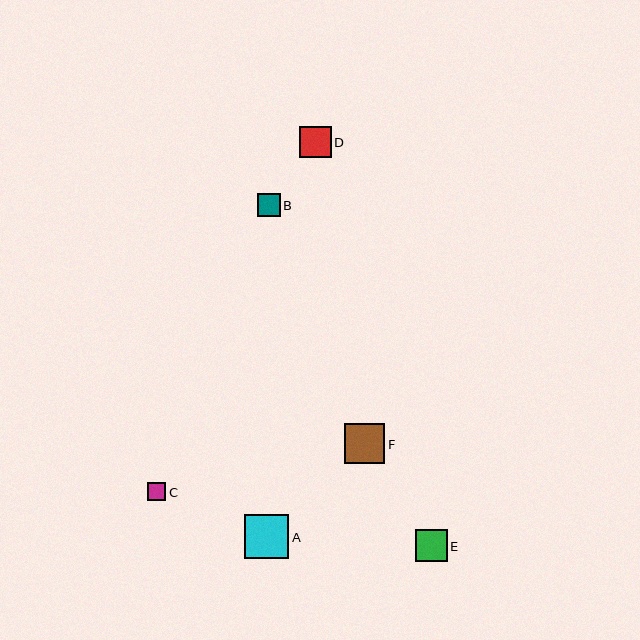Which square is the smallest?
Square C is the smallest with a size of approximately 18 pixels.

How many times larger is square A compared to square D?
Square A is approximately 1.4 times the size of square D.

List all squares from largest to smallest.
From largest to smallest: A, F, E, D, B, C.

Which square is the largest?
Square A is the largest with a size of approximately 44 pixels.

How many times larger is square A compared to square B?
Square A is approximately 1.9 times the size of square B.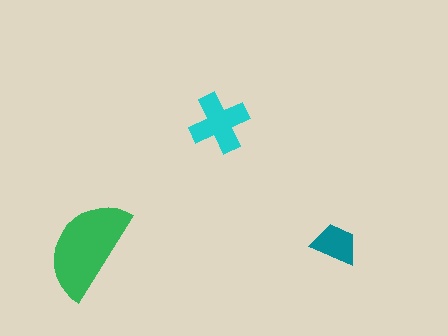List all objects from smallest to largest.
The teal trapezoid, the cyan cross, the green semicircle.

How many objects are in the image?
There are 3 objects in the image.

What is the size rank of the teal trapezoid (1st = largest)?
3rd.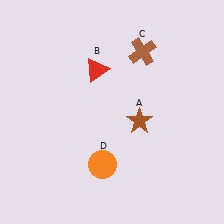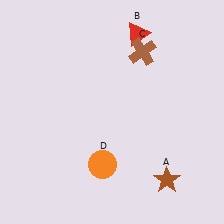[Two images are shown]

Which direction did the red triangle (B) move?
The red triangle (B) moved right.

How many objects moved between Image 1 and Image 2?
2 objects moved between the two images.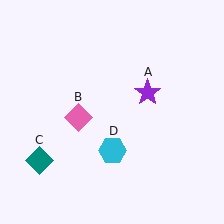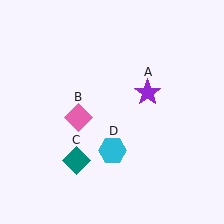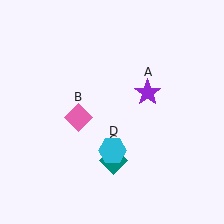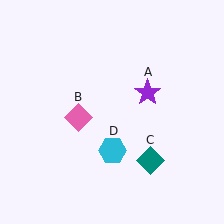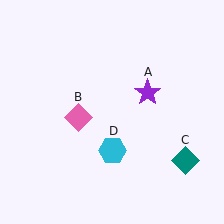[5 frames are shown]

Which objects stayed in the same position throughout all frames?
Purple star (object A) and pink diamond (object B) and cyan hexagon (object D) remained stationary.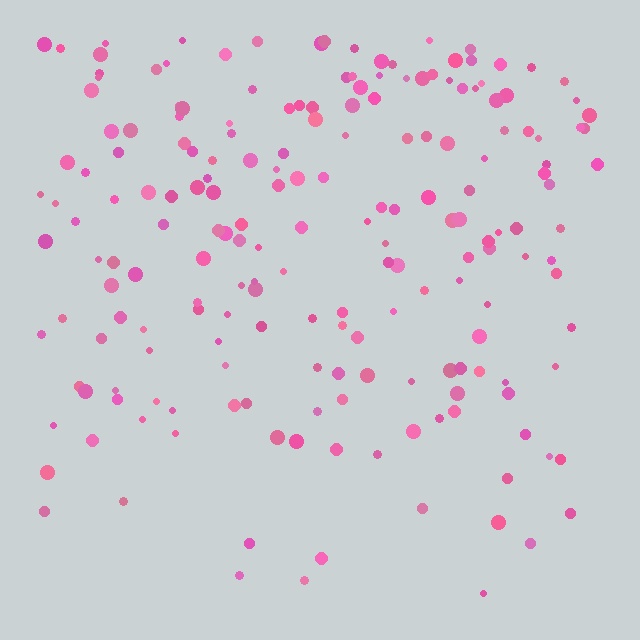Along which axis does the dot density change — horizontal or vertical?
Vertical.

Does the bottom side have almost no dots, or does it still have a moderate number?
Still a moderate number, just noticeably fewer than the top.